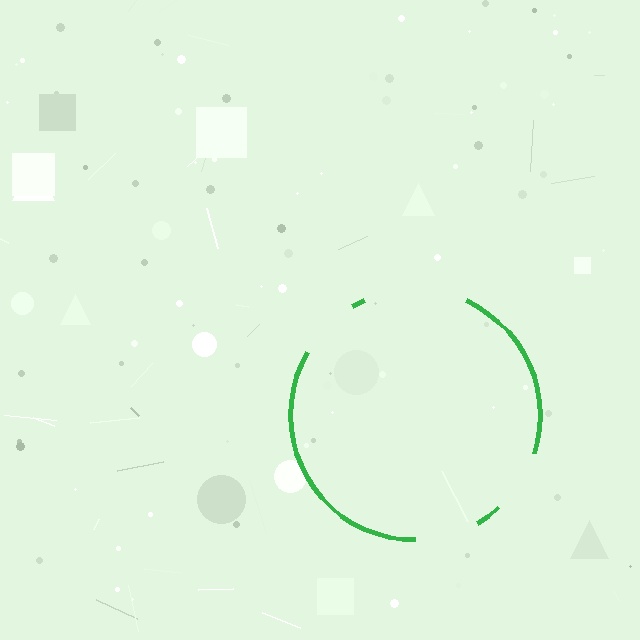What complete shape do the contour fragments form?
The contour fragments form a circle.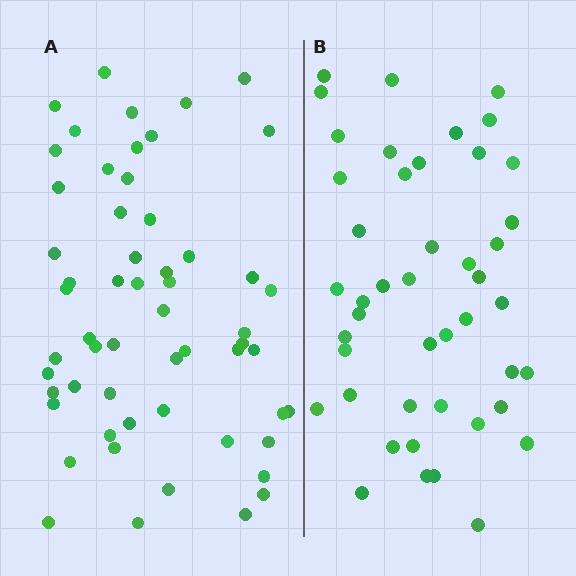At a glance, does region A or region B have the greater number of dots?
Region A (the left region) has more dots.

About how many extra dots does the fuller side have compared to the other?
Region A has roughly 12 or so more dots than region B.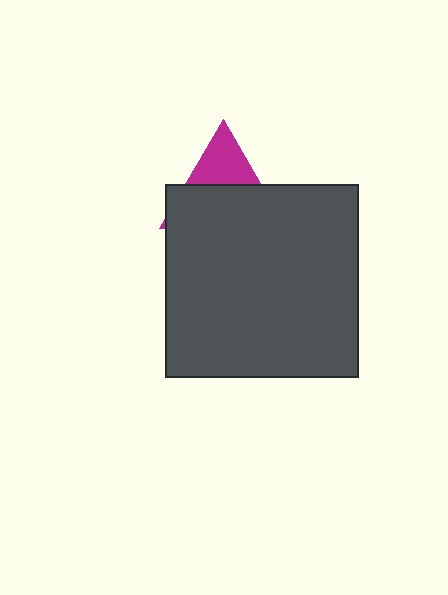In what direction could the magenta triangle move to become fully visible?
The magenta triangle could move up. That would shift it out from behind the dark gray square entirely.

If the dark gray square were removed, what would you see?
You would see the complete magenta triangle.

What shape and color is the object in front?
The object in front is a dark gray square.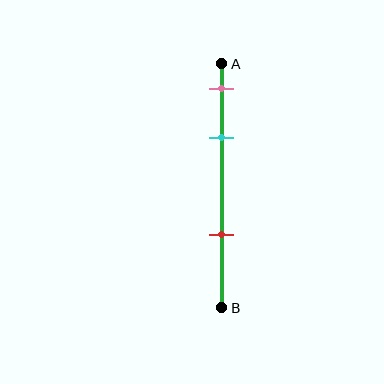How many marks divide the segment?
There are 3 marks dividing the segment.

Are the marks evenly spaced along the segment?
No, the marks are not evenly spaced.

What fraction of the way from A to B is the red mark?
The red mark is approximately 70% (0.7) of the way from A to B.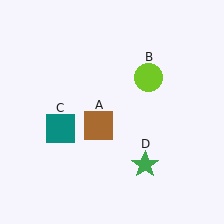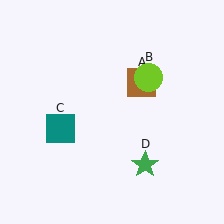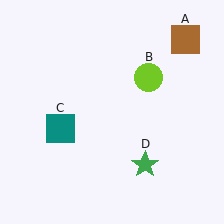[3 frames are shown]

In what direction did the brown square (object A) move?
The brown square (object A) moved up and to the right.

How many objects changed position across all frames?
1 object changed position: brown square (object A).